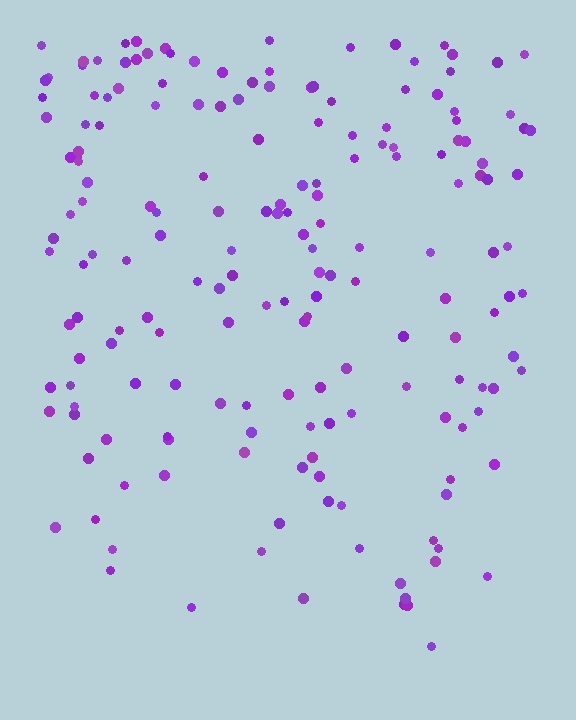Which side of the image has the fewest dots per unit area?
The bottom.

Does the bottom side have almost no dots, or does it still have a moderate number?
Still a moderate number, just noticeably fewer than the top.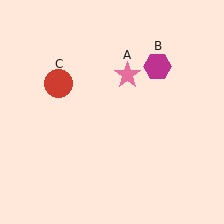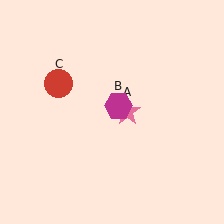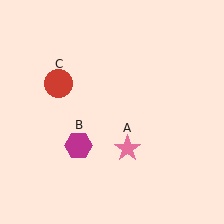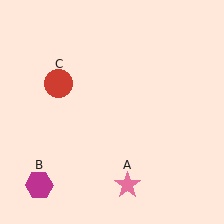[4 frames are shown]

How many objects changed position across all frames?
2 objects changed position: pink star (object A), magenta hexagon (object B).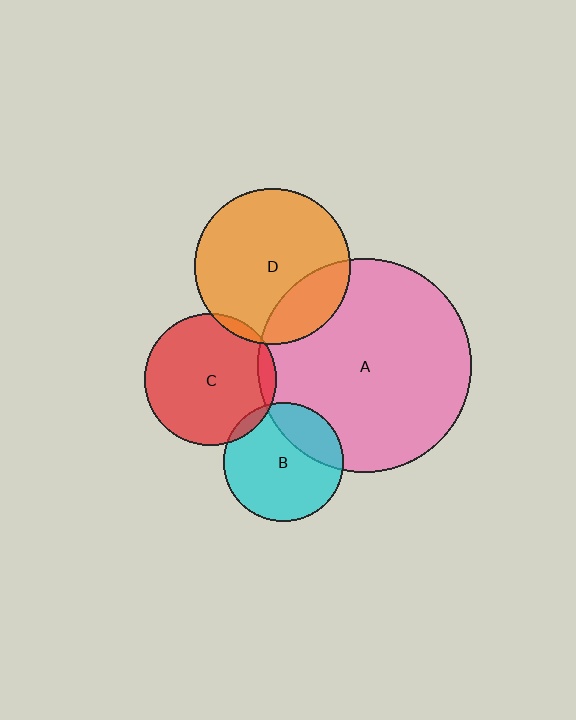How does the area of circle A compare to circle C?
Approximately 2.6 times.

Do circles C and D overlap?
Yes.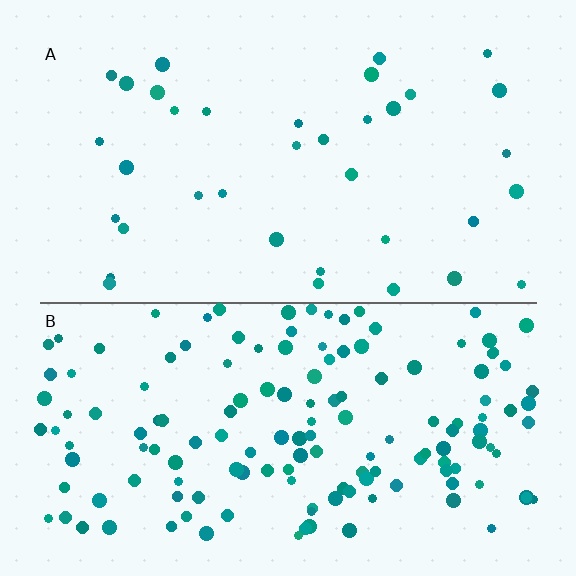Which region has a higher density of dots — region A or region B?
B (the bottom).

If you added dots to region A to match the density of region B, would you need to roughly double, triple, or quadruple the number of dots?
Approximately quadruple.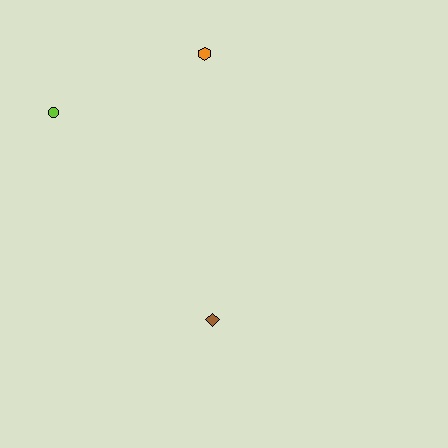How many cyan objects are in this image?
There are no cyan objects.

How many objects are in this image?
There are 3 objects.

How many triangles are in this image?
There are no triangles.